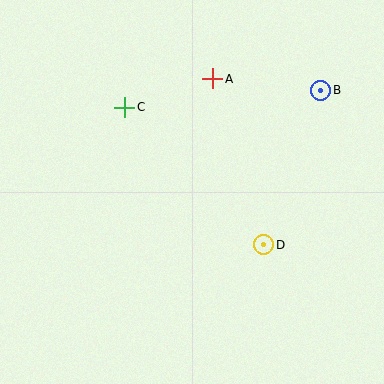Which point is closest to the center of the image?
Point D at (264, 245) is closest to the center.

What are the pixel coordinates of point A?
Point A is at (213, 79).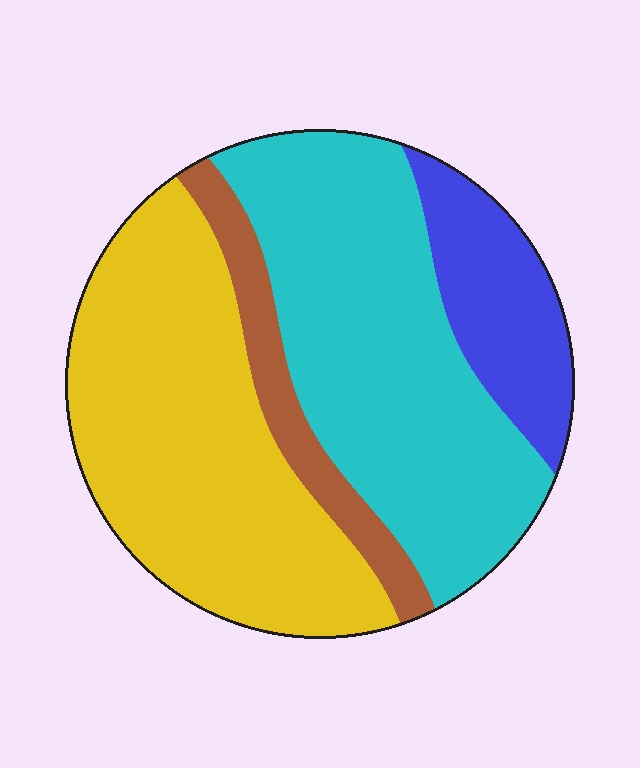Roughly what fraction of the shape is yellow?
Yellow covers 39% of the shape.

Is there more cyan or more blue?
Cyan.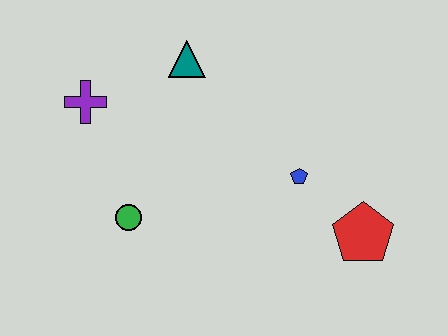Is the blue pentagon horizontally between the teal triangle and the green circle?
No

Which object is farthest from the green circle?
The red pentagon is farthest from the green circle.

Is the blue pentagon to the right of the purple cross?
Yes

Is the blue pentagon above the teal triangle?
No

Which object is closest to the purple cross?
The teal triangle is closest to the purple cross.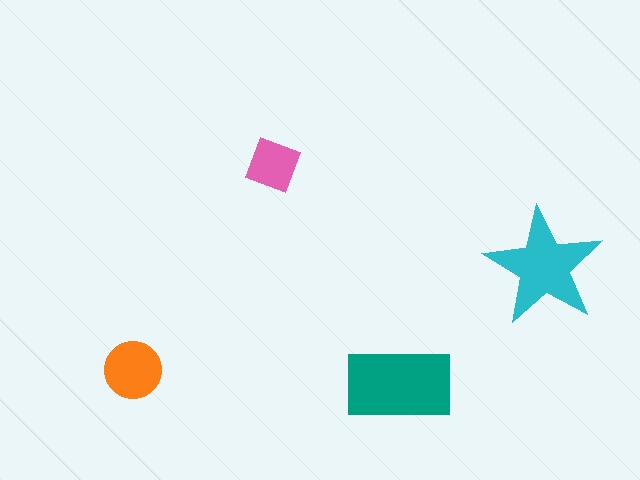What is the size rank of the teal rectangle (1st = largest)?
1st.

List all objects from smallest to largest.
The pink diamond, the orange circle, the cyan star, the teal rectangle.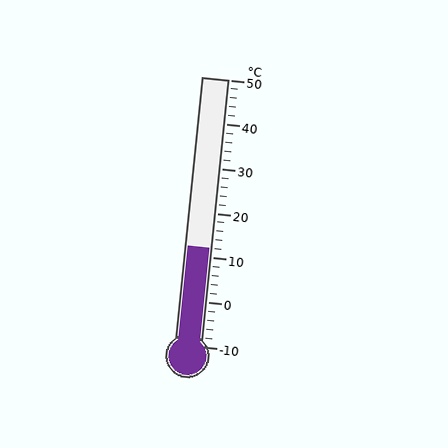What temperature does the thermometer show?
The thermometer shows approximately 12°C.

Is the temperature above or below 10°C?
The temperature is above 10°C.